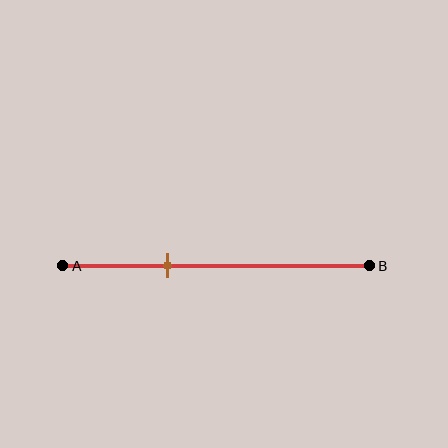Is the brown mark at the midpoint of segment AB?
No, the mark is at about 35% from A, not at the 50% midpoint.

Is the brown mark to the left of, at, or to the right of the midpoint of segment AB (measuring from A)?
The brown mark is to the left of the midpoint of segment AB.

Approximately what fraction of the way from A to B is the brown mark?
The brown mark is approximately 35% of the way from A to B.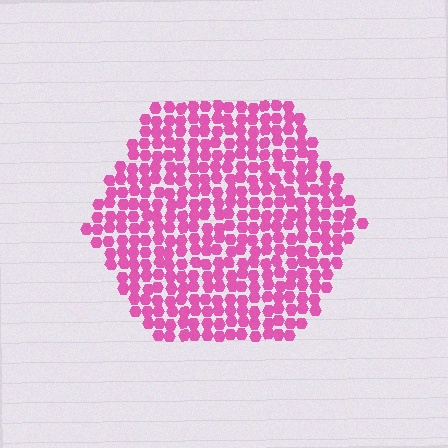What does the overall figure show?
The overall figure shows a hexagon.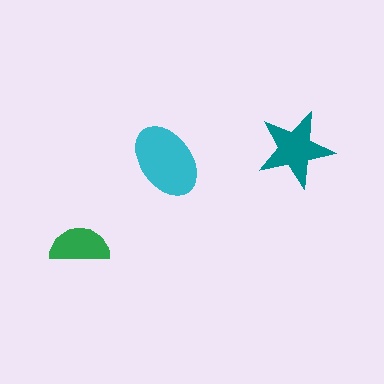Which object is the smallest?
The green semicircle.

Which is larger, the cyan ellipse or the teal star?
The cyan ellipse.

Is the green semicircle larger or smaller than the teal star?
Smaller.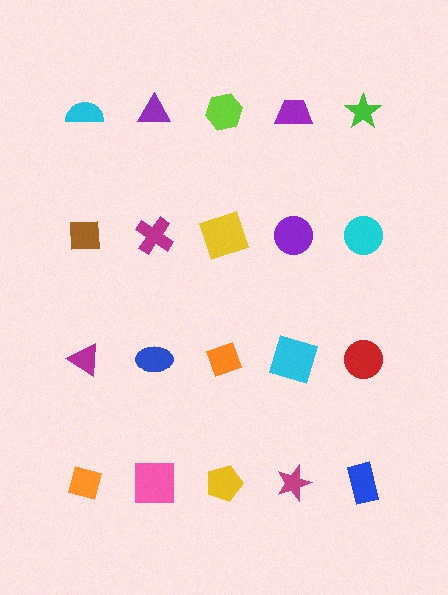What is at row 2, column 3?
A yellow square.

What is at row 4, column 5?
A blue rectangle.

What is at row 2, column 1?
A brown square.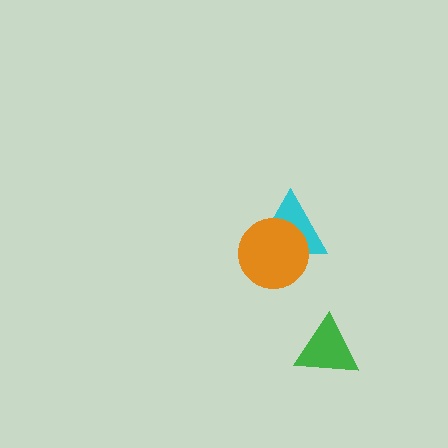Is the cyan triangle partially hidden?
Yes, it is partially covered by another shape.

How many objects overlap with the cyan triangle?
1 object overlaps with the cyan triangle.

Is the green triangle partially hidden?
No, no other shape covers it.